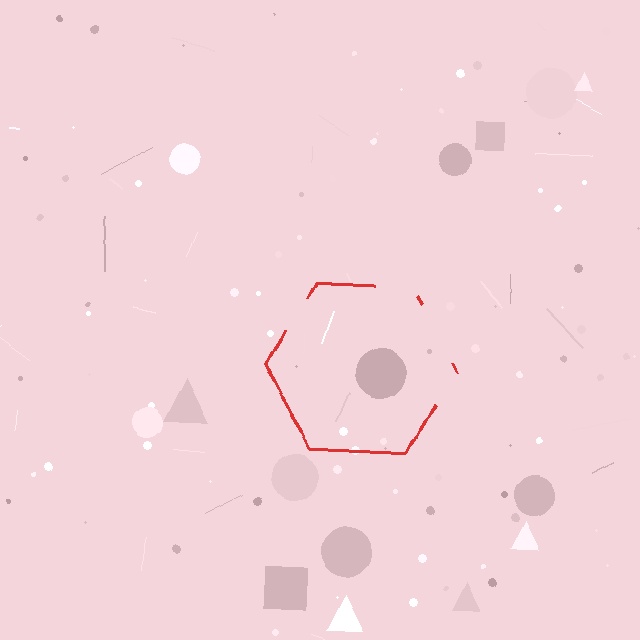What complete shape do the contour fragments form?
The contour fragments form a hexagon.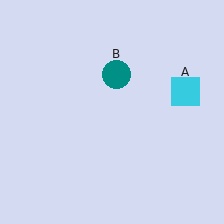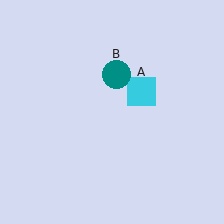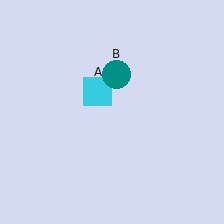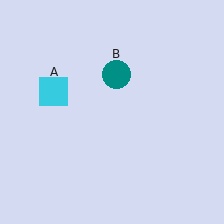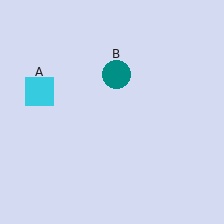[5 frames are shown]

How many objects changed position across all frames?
1 object changed position: cyan square (object A).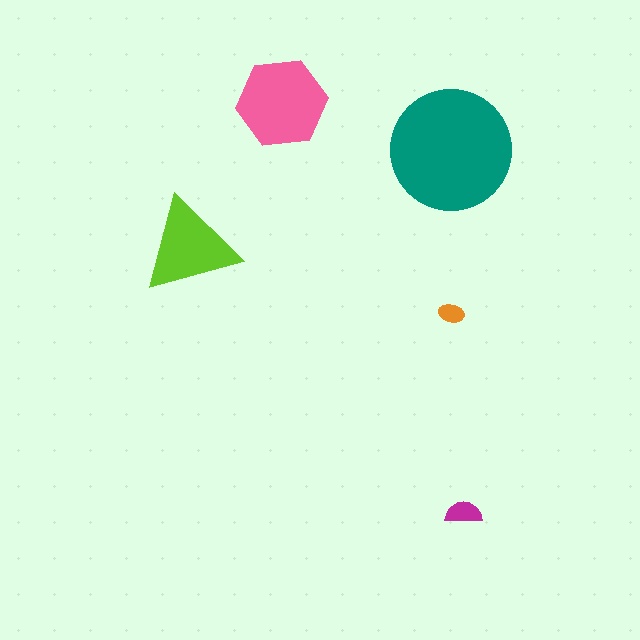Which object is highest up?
The pink hexagon is topmost.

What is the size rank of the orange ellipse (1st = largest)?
5th.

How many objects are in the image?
There are 5 objects in the image.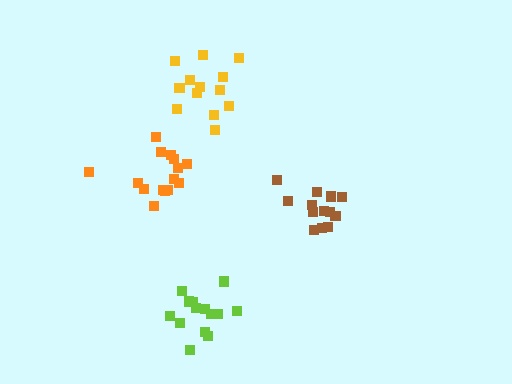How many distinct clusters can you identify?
There are 4 distinct clusters.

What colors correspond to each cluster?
The clusters are colored: lime, orange, brown, yellow.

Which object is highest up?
The yellow cluster is topmost.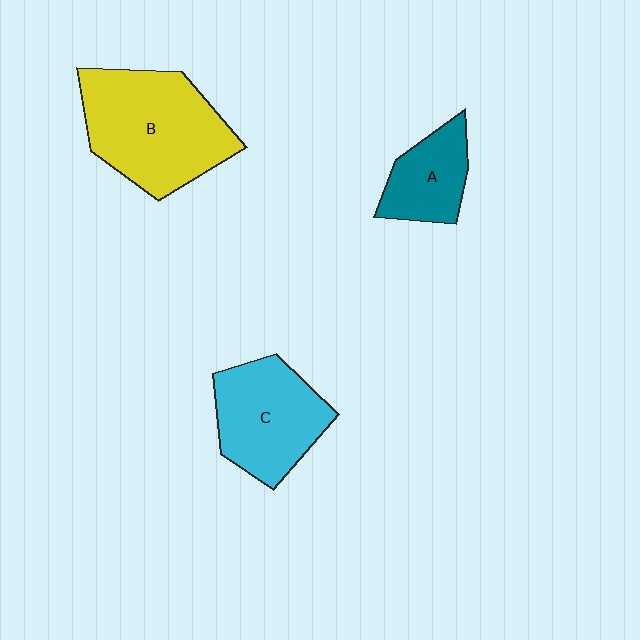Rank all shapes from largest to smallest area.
From largest to smallest: B (yellow), C (cyan), A (teal).